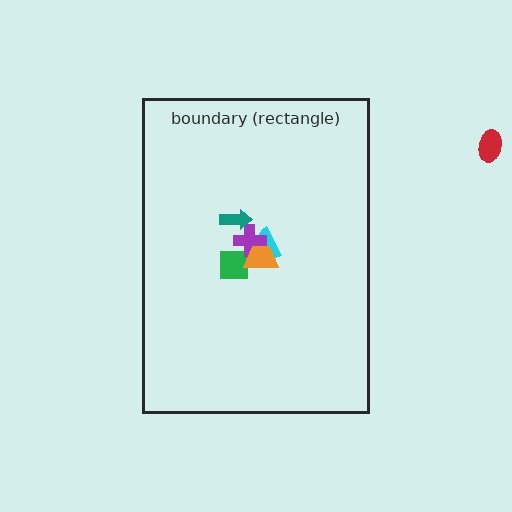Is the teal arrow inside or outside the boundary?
Inside.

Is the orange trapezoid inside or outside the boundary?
Inside.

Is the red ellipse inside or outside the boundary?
Outside.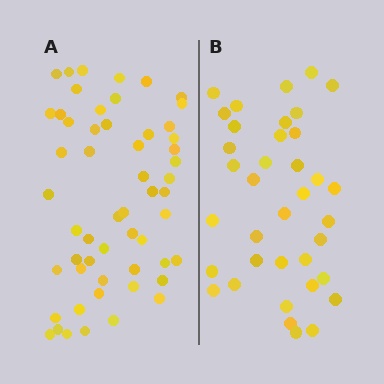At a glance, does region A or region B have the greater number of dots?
Region A (the left region) has more dots.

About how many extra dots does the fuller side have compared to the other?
Region A has approximately 20 more dots than region B.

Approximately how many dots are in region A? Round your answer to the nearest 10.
About 60 dots. (The exact count is 55, which rounds to 60.)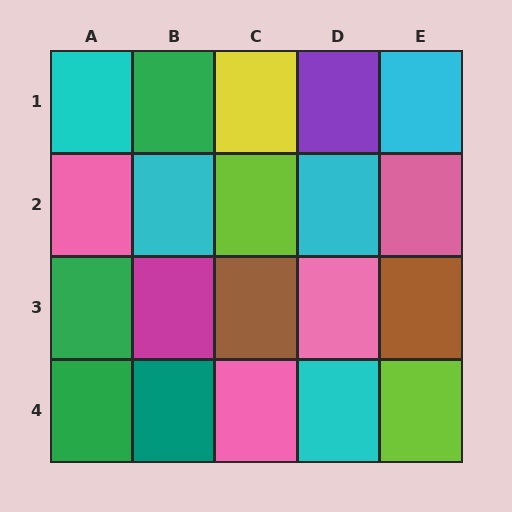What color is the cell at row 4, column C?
Pink.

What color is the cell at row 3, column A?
Green.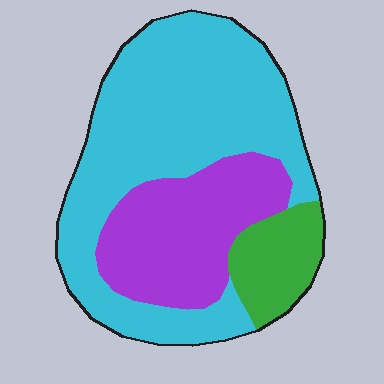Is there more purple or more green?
Purple.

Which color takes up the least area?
Green, at roughly 10%.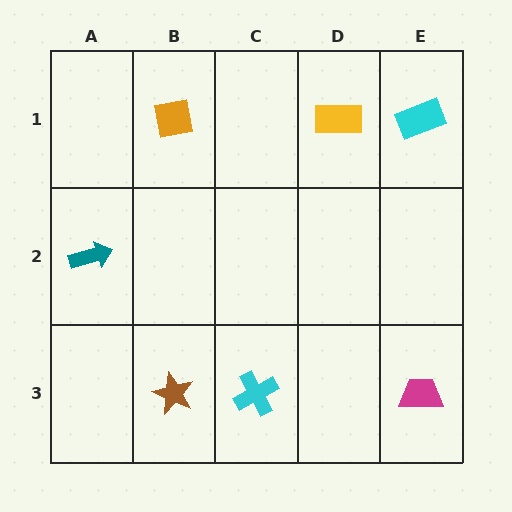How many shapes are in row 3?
3 shapes.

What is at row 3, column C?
A cyan cross.